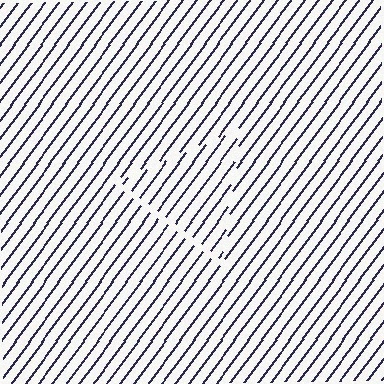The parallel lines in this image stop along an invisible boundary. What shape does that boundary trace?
An illusory triangle. The interior of the shape contains the same grating, shifted by half a period — the contour is defined by the phase discontinuity where line-ends from the inner and outer gratings abut.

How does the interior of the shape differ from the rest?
The interior of the shape contains the same grating, shifted by half a period — the contour is defined by the phase discontinuity where line-ends from the inner and outer gratings abut.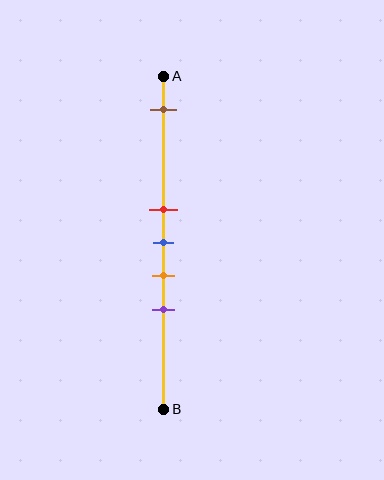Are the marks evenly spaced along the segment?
No, the marks are not evenly spaced.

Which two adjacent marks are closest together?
The red and blue marks are the closest adjacent pair.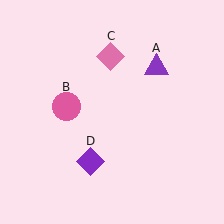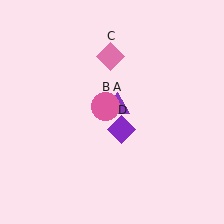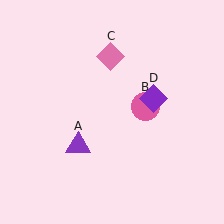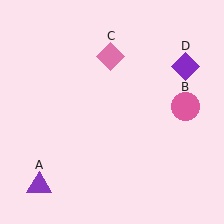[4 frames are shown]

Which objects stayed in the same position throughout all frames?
Pink diamond (object C) remained stationary.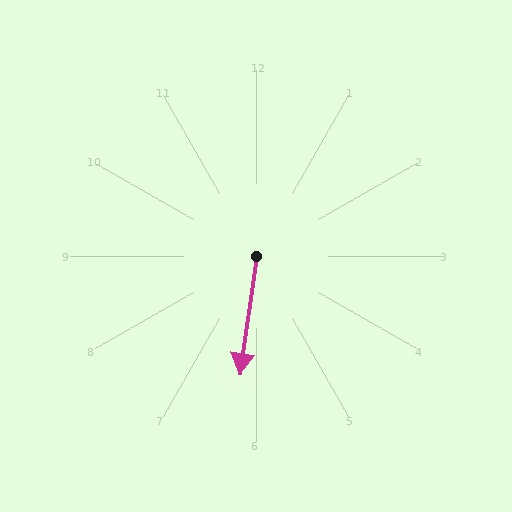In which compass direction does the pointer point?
South.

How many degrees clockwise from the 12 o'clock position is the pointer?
Approximately 188 degrees.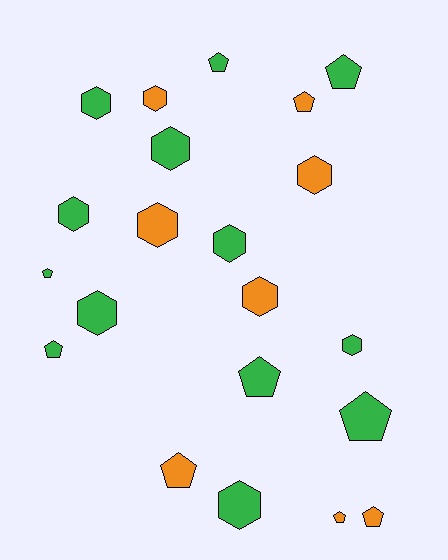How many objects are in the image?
There are 21 objects.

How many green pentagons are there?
There are 6 green pentagons.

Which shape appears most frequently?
Hexagon, with 11 objects.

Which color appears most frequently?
Green, with 13 objects.